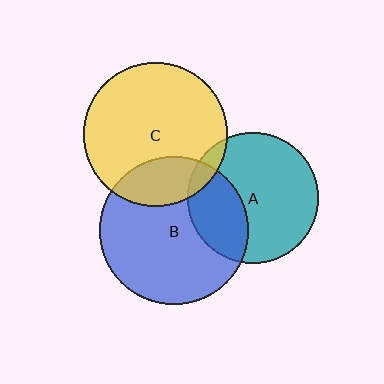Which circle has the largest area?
Circle B (blue).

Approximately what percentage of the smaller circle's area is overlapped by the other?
Approximately 30%.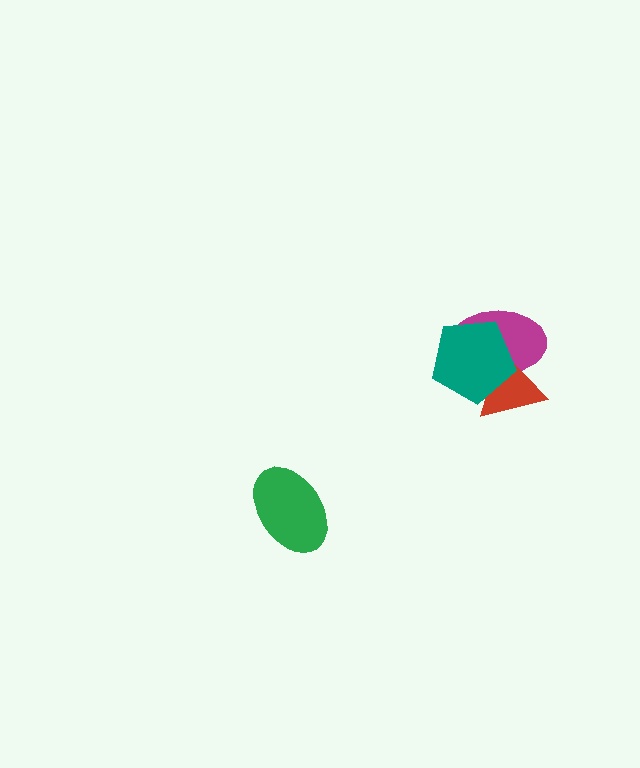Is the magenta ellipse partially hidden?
Yes, it is partially covered by another shape.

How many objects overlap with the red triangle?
2 objects overlap with the red triangle.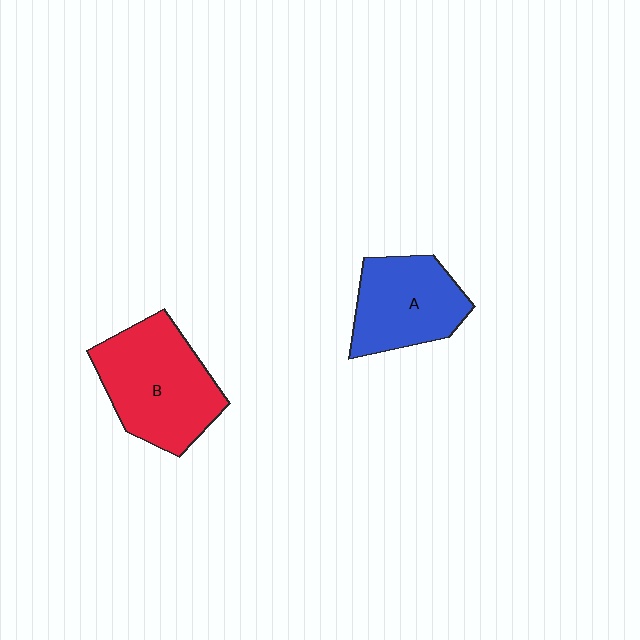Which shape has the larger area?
Shape B (red).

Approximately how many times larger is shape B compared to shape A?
Approximately 1.3 times.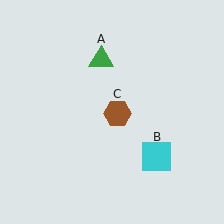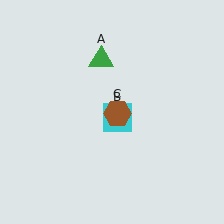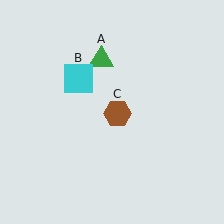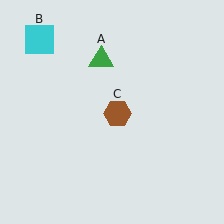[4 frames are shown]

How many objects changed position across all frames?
1 object changed position: cyan square (object B).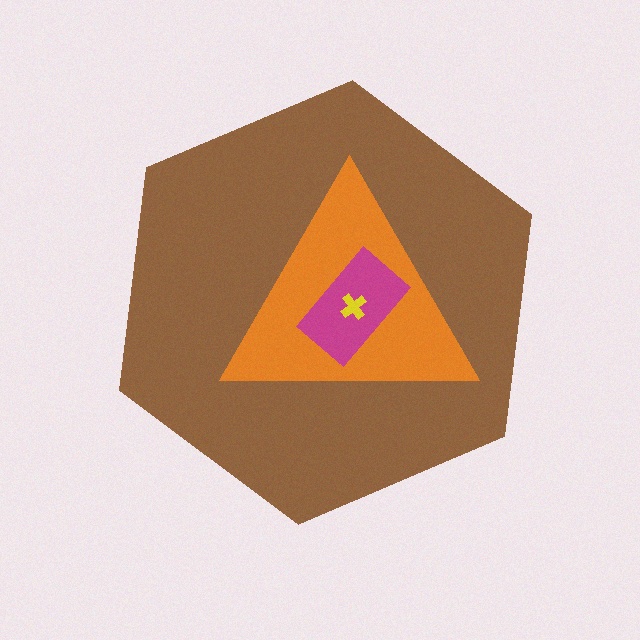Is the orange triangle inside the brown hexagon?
Yes.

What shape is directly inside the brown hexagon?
The orange triangle.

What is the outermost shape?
The brown hexagon.